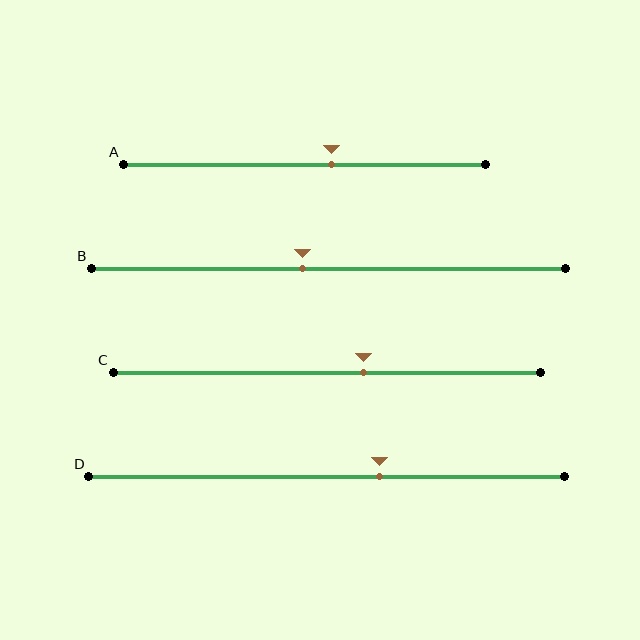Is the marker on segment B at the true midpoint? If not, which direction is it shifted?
No, the marker on segment B is shifted to the left by about 6% of the segment length.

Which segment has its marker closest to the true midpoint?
Segment B has its marker closest to the true midpoint.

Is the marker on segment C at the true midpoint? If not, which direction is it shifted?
No, the marker on segment C is shifted to the right by about 9% of the segment length.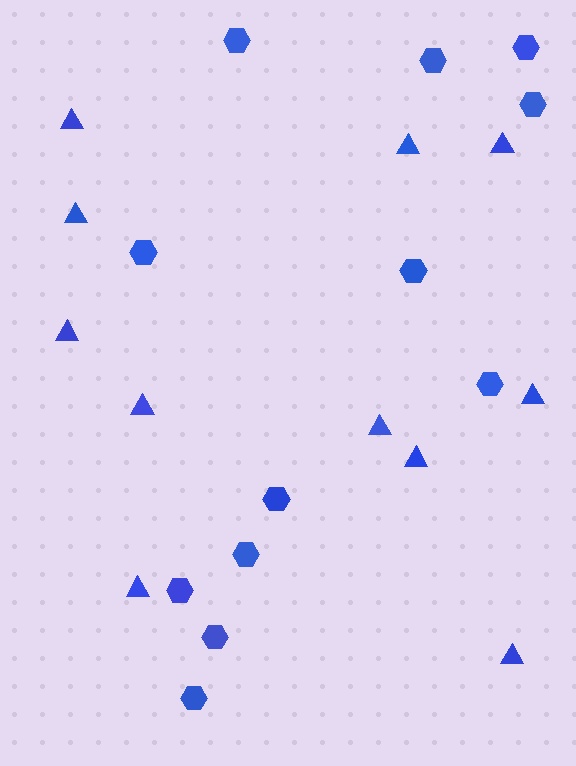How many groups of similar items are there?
There are 2 groups: one group of triangles (11) and one group of hexagons (12).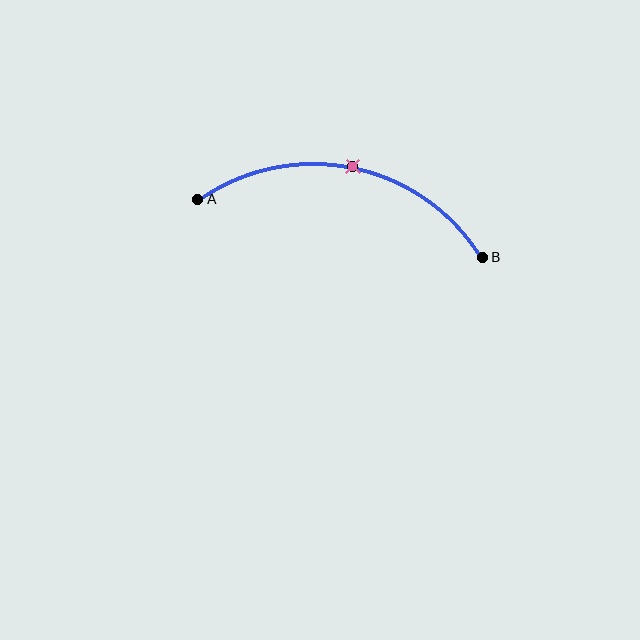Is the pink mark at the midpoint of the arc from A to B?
Yes. The pink mark lies on the arc at equal arc-length from both A and B — it is the arc midpoint.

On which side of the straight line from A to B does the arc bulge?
The arc bulges above the straight line connecting A and B.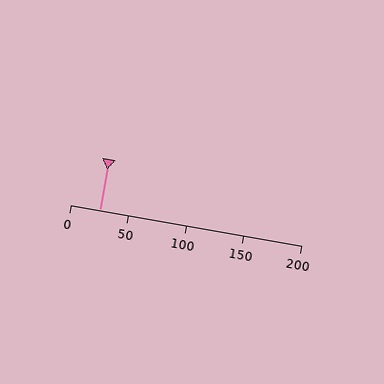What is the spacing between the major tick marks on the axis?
The major ticks are spaced 50 apart.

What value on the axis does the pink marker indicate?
The marker indicates approximately 25.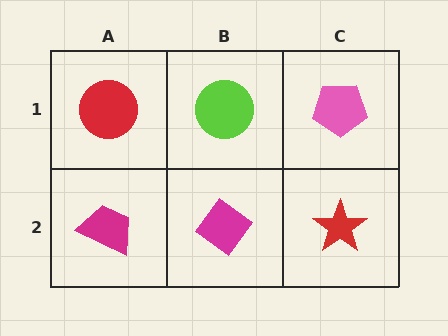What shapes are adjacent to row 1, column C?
A red star (row 2, column C), a lime circle (row 1, column B).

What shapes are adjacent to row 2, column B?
A lime circle (row 1, column B), a magenta trapezoid (row 2, column A), a red star (row 2, column C).